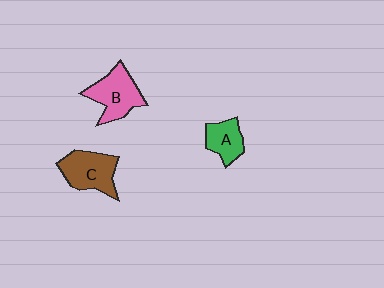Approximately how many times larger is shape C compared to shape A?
Approximately 1.6 times.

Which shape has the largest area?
Shape C (brown).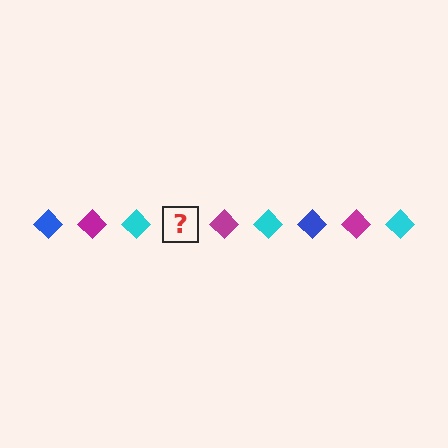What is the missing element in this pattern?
The missing element is a blue diamond.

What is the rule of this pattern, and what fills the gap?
The rule is that the pattern cycles through blue, magenta, cyan diamonds. The gap should be filled with a blue diamond.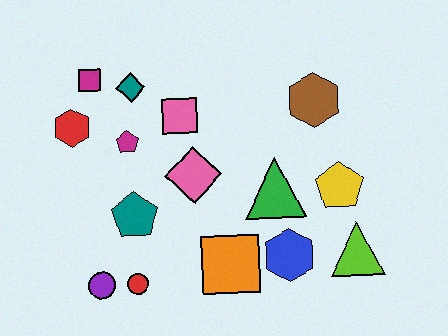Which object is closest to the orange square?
The blue hexagon is closest to the orange square.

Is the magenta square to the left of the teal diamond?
Yes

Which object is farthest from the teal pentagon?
The lime triangle is farthest from the teal pentagon.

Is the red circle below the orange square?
Yes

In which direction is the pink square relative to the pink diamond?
The pink square is above the pink diamond.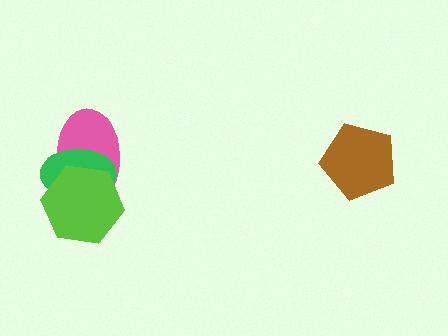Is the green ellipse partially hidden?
Yes, it is partially covered by another shape.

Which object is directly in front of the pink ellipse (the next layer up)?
The green ellipse is directly in front of the pink ellipse.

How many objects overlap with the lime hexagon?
2 objects overlap with the lime hexagon.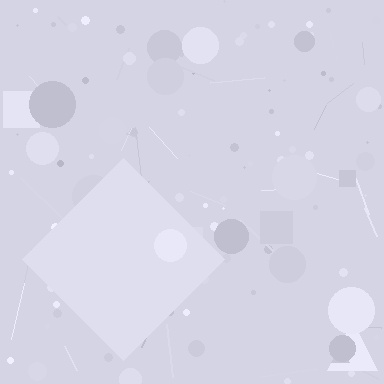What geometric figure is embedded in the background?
A diamond is embedded in the background.